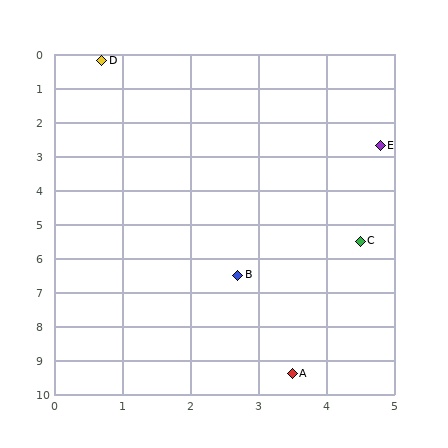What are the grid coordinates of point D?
Point D is at approximately (0.7, 0.2).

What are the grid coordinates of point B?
Point B is at approximately (2.7, 6.5).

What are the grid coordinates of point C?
Point C is at approximately (4.5, 5.5).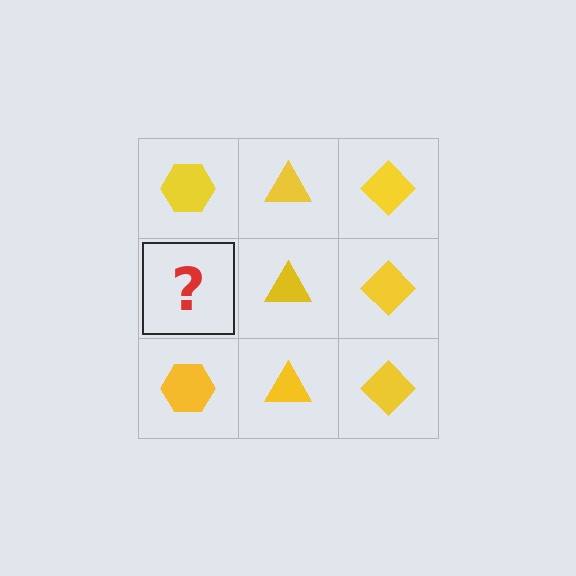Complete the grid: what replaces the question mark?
The question mark should be replaced with a yellow hexagon.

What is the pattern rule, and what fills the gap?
The rule is that each column has a consistent shape. The gap should be filled with a yellow hexagon.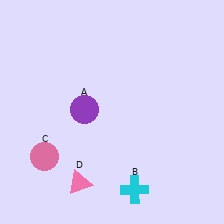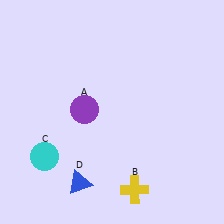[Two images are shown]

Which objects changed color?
B changed from cyan to yellow. C changed from pink to cyan. D changed from pink to blue.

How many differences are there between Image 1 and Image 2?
There are 3 differences between the two images.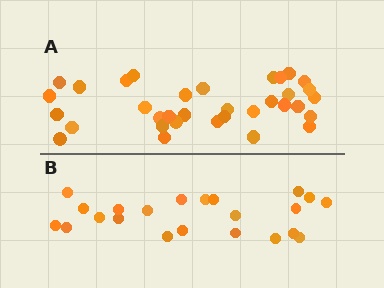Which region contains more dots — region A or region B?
Region A (the top region) has more dots.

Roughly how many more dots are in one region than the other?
Region A has roughly 12 or so more dots than region B.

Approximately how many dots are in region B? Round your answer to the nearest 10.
About 20 dots. (The exact count is 22, which rounds to 20.)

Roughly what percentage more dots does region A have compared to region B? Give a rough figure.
About 55% more.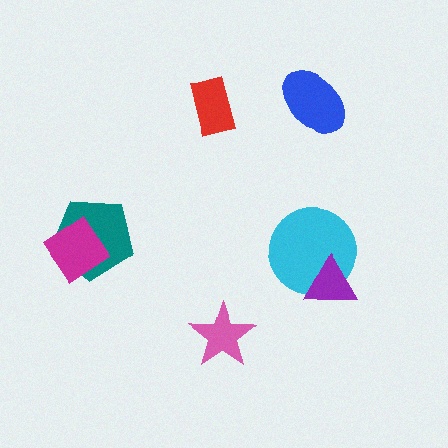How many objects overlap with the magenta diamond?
1 object overlaps with the magenta diamond.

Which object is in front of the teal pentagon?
The magenta diamond is in front of the teal pentagon.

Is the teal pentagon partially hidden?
Yes, it is partially covered by another shape.